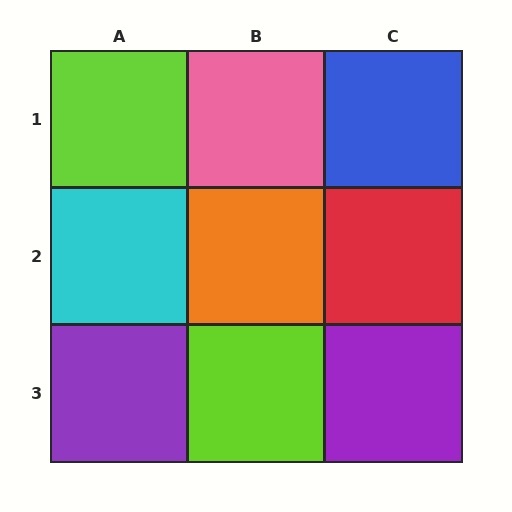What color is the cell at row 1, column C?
Blue.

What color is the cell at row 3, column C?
Purple.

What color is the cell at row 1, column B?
Pink.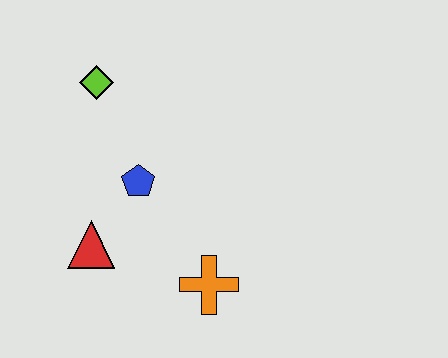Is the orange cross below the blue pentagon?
Yes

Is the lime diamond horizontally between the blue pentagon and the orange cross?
No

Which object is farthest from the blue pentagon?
The orange cross is farthest from the blue pentagon.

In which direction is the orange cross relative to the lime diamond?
The orange cross is below the lime diamond.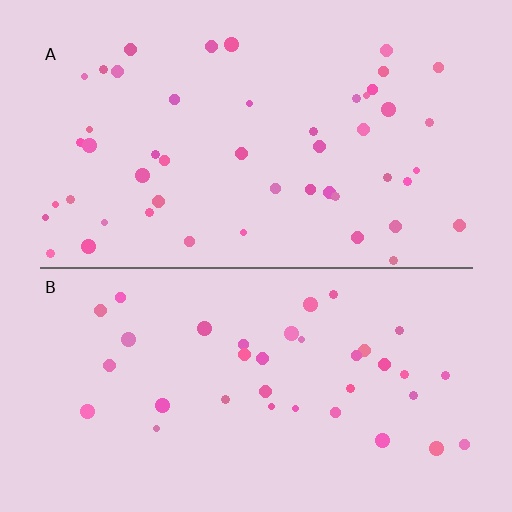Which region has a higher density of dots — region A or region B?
A (the top).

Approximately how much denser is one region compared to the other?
Approximately 1.4× — region A over region B.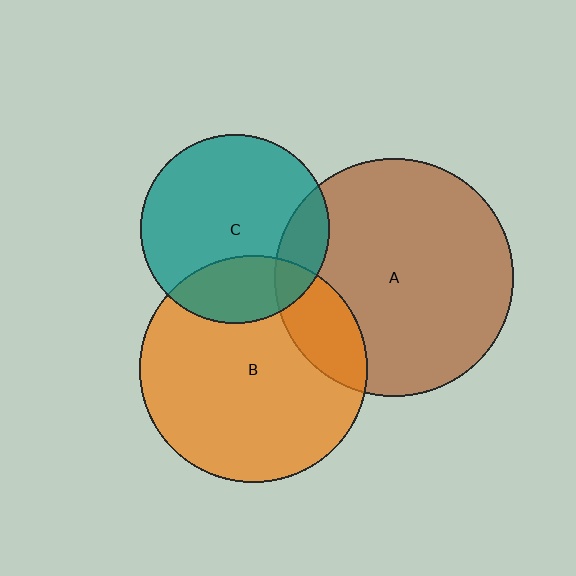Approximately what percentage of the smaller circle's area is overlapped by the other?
Approximately 20%.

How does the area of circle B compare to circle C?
Approximately 1.5 times.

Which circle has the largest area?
Circle A (brown).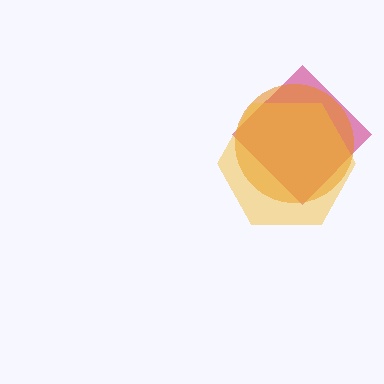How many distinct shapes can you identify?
There are 3 distinct shapes: a magenta diamond, an orange circle, a yellow hexagon.